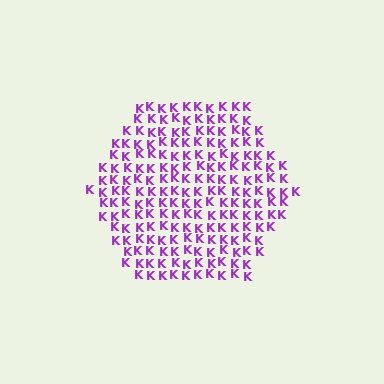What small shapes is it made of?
It is made of small letter K's.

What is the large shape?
The large shape is a hexagon.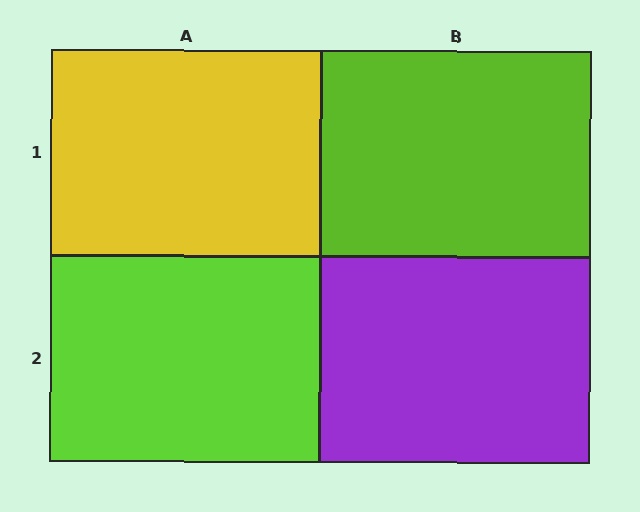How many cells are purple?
1 cell is purple.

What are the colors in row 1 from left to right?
Yellow, lime.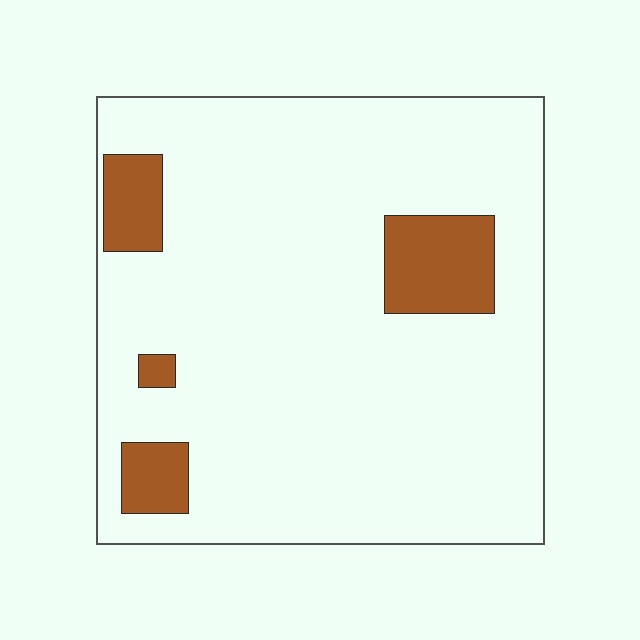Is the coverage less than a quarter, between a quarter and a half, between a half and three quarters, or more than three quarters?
Less than a quarter.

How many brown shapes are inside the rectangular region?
4.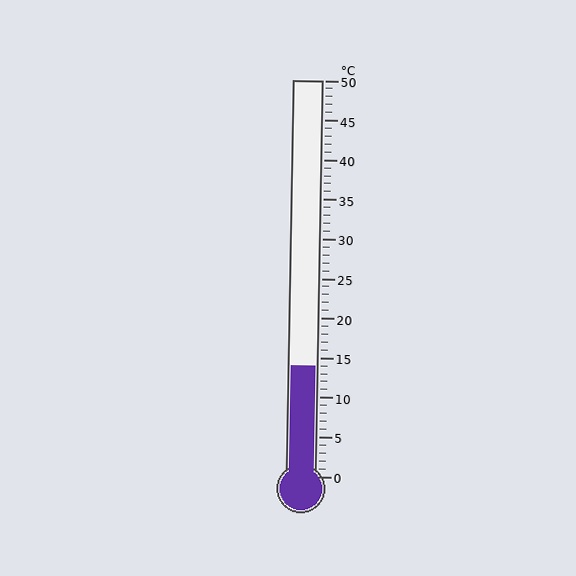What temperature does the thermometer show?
The thermometer shows approximately 14°C.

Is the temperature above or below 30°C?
The temperature is below 30°C.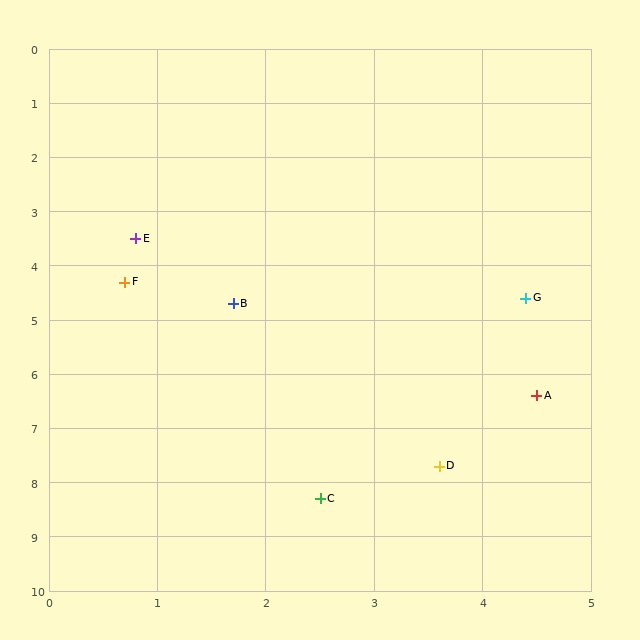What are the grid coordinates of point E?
Point E is at approximately (0.8, 3.5).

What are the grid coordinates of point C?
Point C is at approximately (2.5, 8.3).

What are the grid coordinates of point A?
Point A is at approximately (4.5, 6.4).